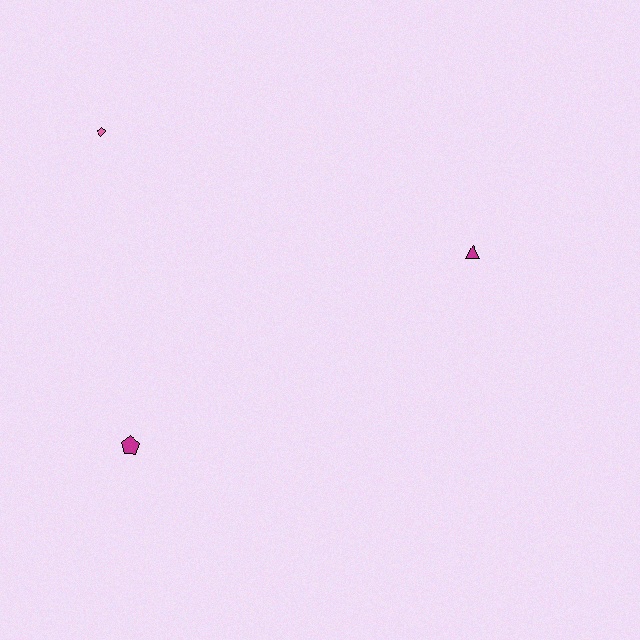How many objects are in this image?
There are 3 objects.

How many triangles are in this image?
There is 1 triangle.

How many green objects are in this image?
There are no green objects.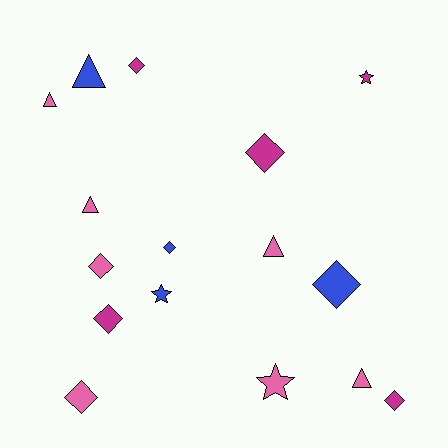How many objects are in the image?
There are 16 objects.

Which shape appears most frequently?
Diamond, with 8 objects.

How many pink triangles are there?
There are 4 pink triangles.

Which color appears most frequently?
Pink, with 7 objects.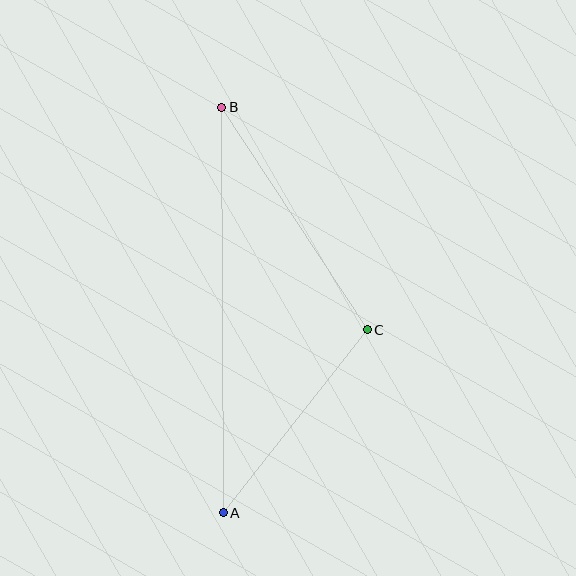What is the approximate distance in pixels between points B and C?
The distance between B and C is approximately 266 pixels.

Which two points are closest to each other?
Points A and C are closest to each other.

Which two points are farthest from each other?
Points A and B are farthest from each other.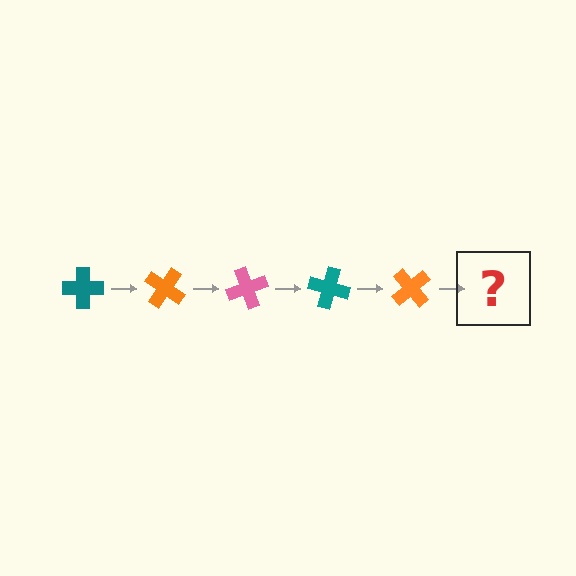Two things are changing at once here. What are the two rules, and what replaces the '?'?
The two rules are that it rotates 35 degrees each step and the color cycles through teal, orange, and pink. The '?' should be a pink cross, rotated 175 degrees from the start.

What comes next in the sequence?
The next element should be a pink cross, rotated 175 degrees from the start.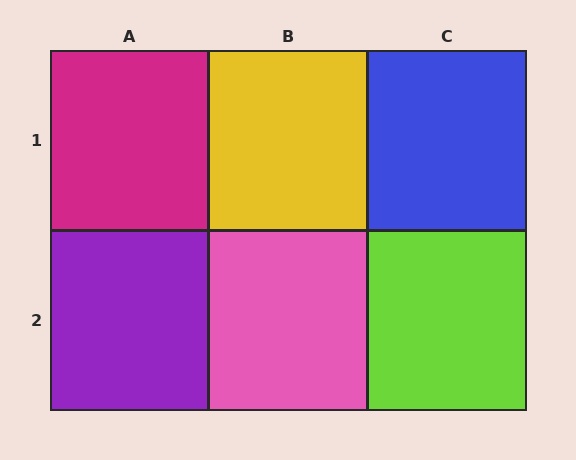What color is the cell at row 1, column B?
Yellow.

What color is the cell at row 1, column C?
Blue.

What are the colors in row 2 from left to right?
Purple, pink, lime.